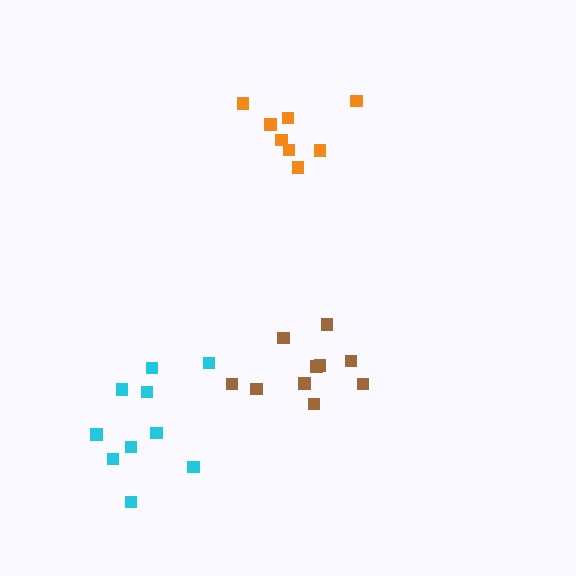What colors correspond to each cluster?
The clusters are colored: orange, brown, cyan.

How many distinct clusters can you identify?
There are 3 distinct clusters.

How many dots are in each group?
Group 1: 8 dots, Group 2: 10 dots, Group 3: 10 dots (28 total).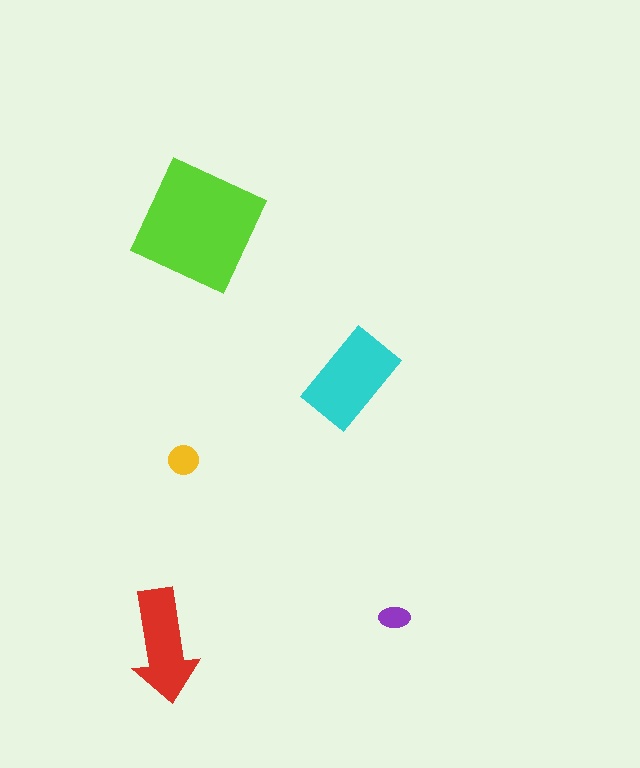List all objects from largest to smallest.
The lime square, the cyan rectangle, the red arrow, the yellow circle, the purple ellipse.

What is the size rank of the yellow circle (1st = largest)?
4th.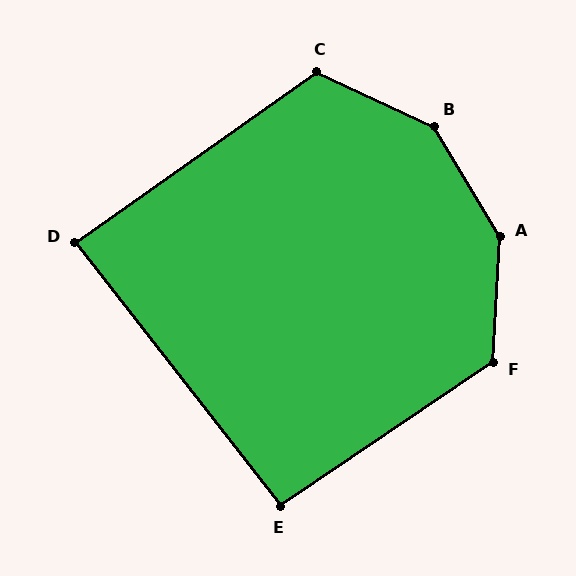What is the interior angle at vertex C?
Approximately 120 degrees (obtuse).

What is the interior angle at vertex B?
Approximately 146 degrees (obtuse).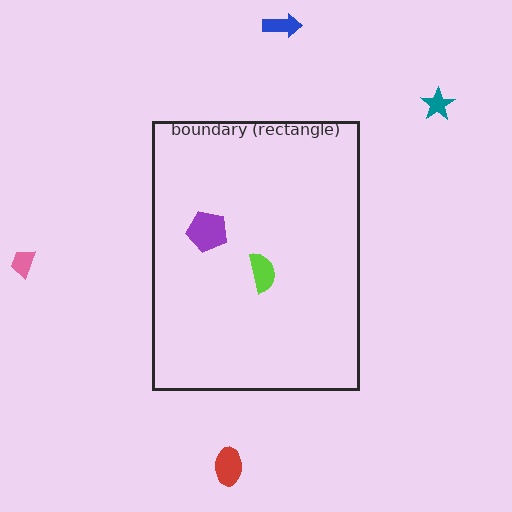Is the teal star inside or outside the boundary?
Outside.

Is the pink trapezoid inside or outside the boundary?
Outside.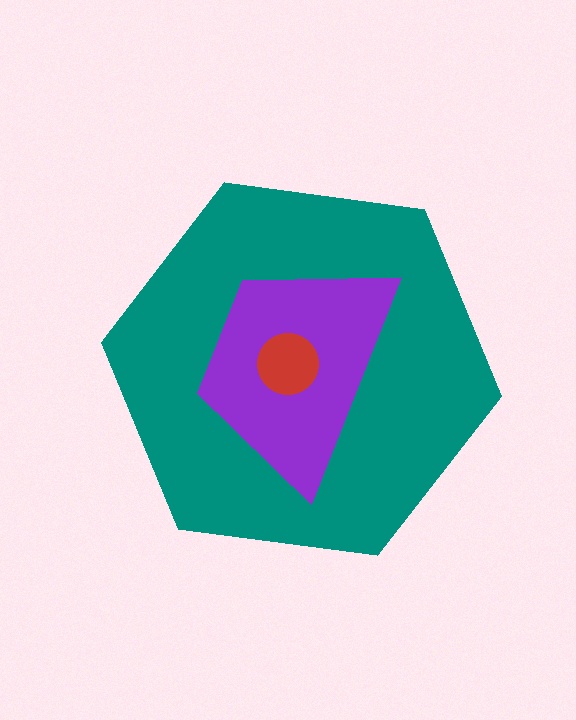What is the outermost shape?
The teal hexagon.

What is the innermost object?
The red circle.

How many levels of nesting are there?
3.